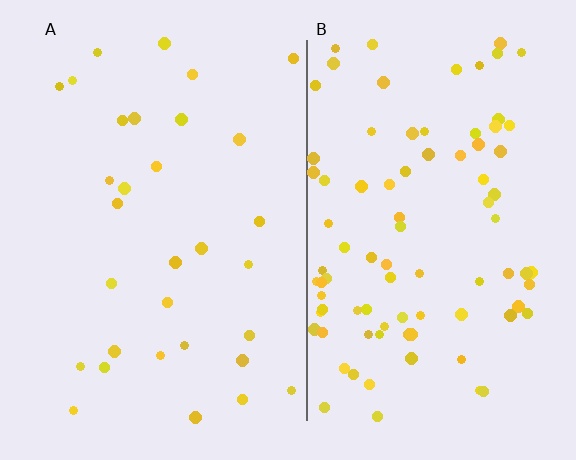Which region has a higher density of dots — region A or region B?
B (the right).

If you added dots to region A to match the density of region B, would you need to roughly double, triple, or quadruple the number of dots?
Approximately triple.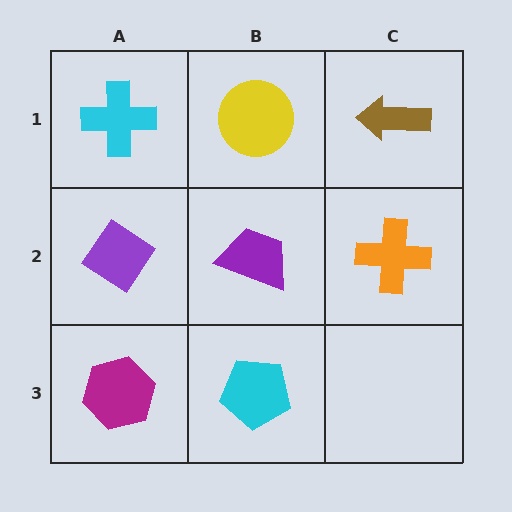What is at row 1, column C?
A brown arrow.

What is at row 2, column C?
An orange cross.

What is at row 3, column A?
A magenta hexagon.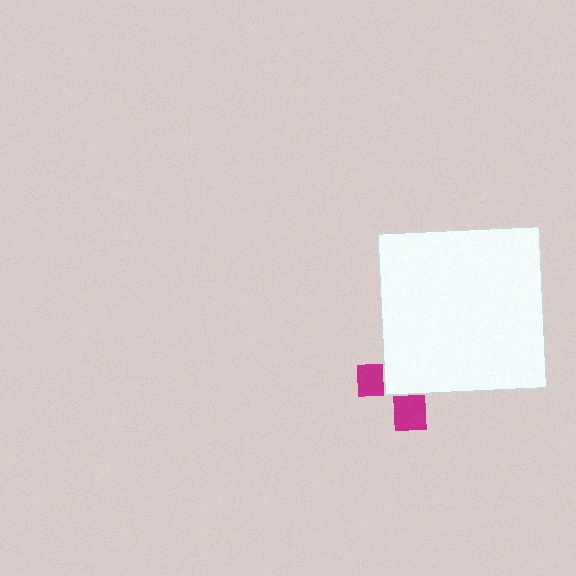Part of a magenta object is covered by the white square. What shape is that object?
It is a cross.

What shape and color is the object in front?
The object in front is a white square.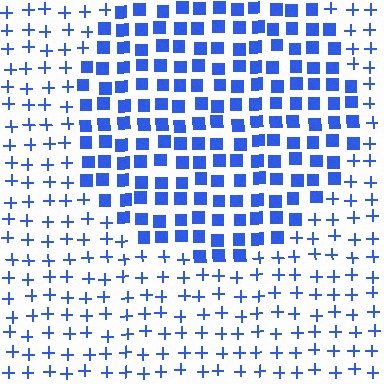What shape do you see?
I see a circle.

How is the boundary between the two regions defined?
The boundary is defined by a change in element shape: squares inside vs. plus signs outside. All elements share the same color and spacing.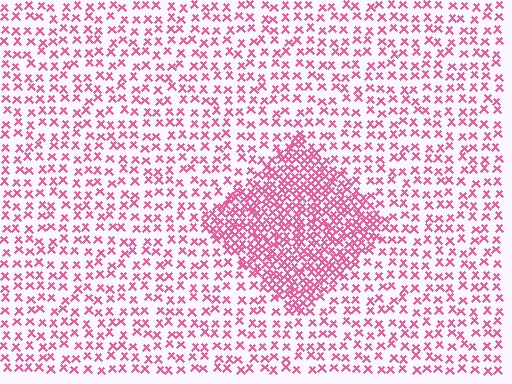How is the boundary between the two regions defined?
The boundary is defined by a change in element density (approximately 2.5x ratio). All elements are the same color, size, and shape.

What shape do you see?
I see a diamond.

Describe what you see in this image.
The image contains small pink elements arranged at two different densities. A diamond-shaped region is visible where the elements are more densely packed than the surrounding area.